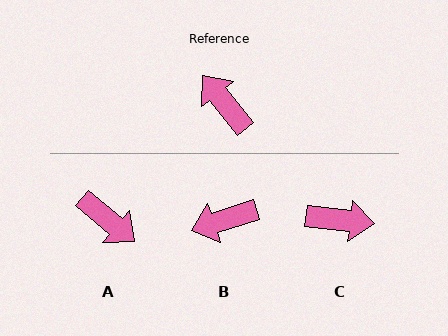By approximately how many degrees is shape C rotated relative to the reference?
Approximately 135 degrees clockwise.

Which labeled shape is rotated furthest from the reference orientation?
A, about 168 degrees away.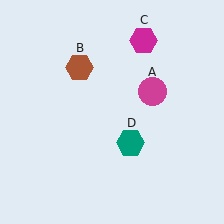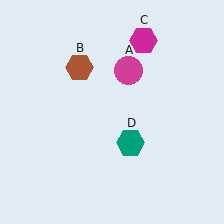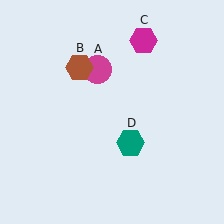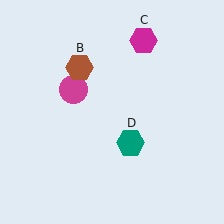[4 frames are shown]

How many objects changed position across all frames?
1 object changed position: magenta circle (object A).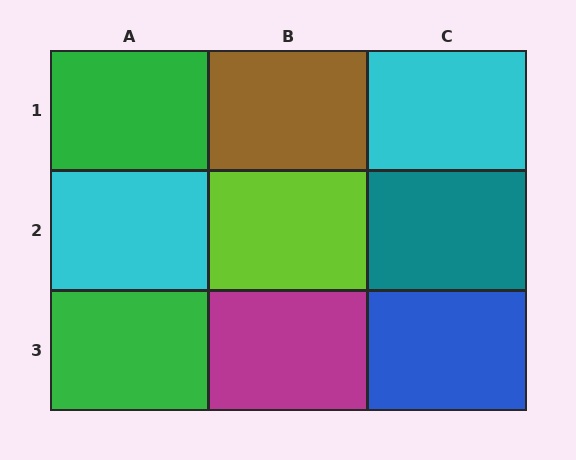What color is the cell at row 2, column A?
Cyan.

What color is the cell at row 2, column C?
Teal.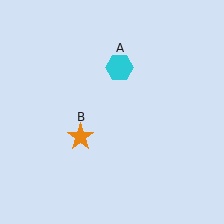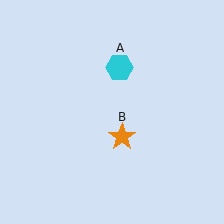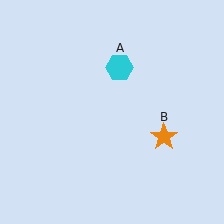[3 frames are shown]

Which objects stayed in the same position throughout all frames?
Cyan hexagon (object A) remained stationary.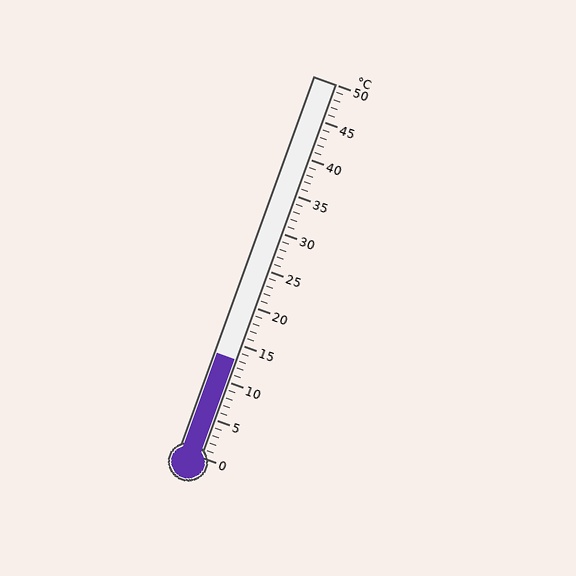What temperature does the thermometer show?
The thermometer shows approximately 13°C.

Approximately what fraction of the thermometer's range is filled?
The thermometer is filled to approximately 25% of its range.